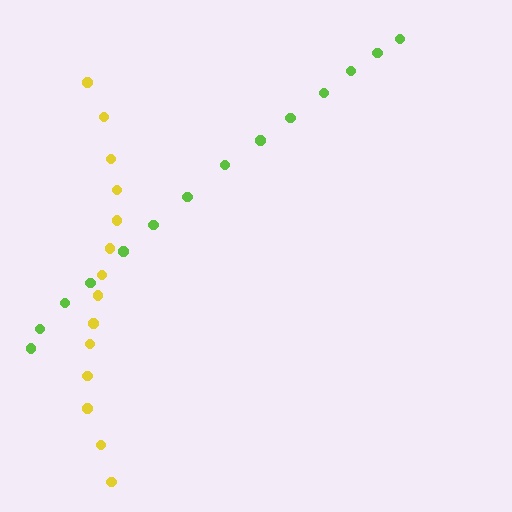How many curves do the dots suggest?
There are 2 distinct paths.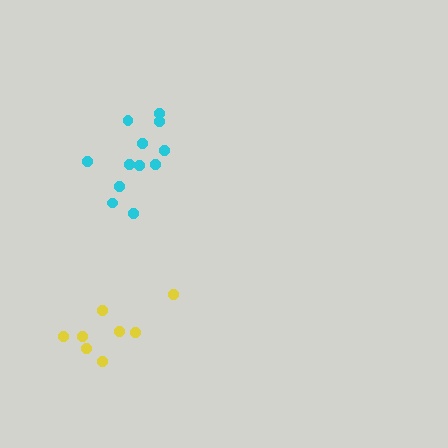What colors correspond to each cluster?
The clusters are colored: cyan, yellow.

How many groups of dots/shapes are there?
There are 2 groups.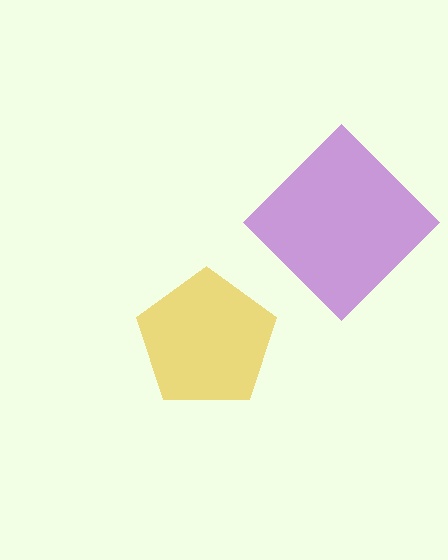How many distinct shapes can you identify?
There are 2 distinct shapes: a purple diamond, a yellow pentagon.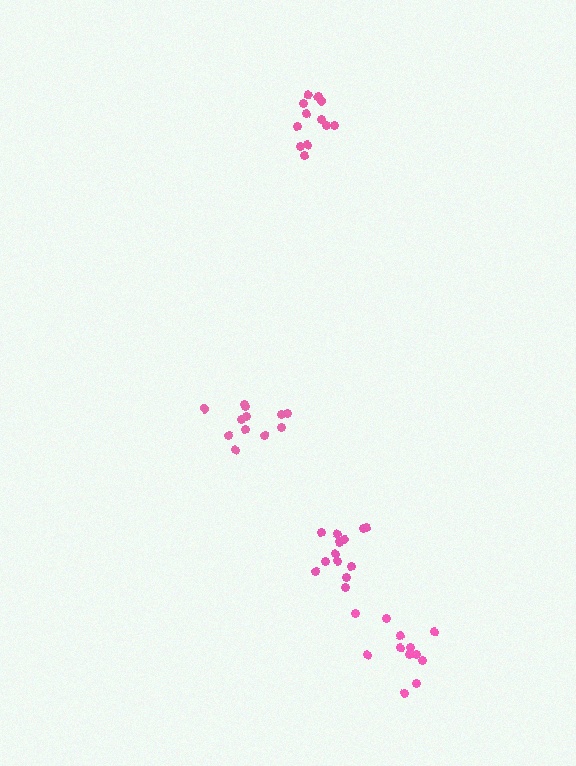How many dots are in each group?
Group 1: 12 dots, Group 2: 12 dots, Group 3: 13 dots, Group 4: 12 dots (49 total).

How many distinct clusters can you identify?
There are 4 distinct clusters.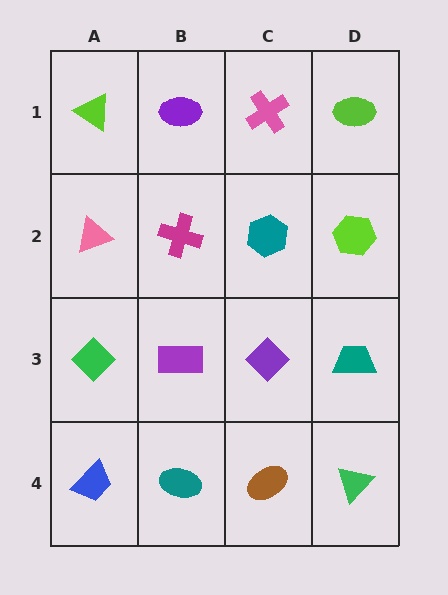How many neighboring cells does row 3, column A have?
3.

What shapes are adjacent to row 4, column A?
A green diamond (row 3, column A), a teal ellipse (row 4, column B).